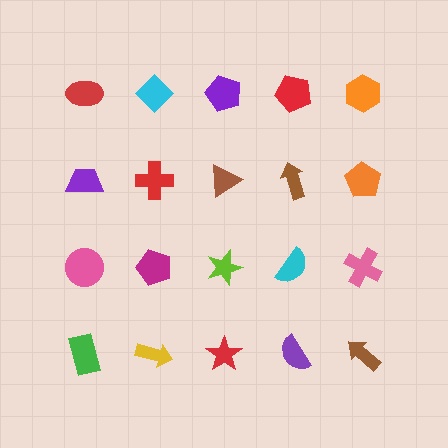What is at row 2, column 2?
A red cross.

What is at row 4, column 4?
A purple semicircle.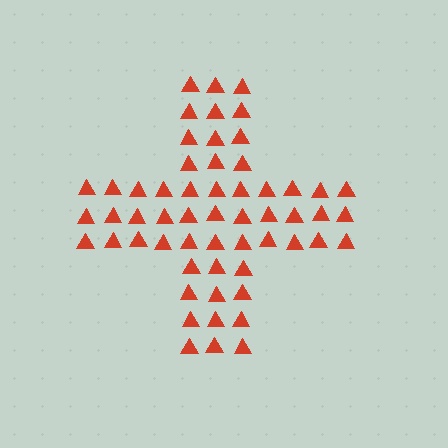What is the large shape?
The large shape is a cross.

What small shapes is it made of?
It is made of small triangles.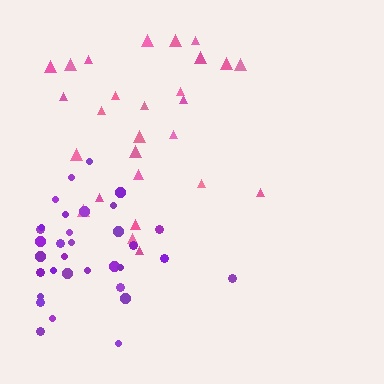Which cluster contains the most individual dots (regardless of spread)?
Purple (33).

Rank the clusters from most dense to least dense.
purple, pink.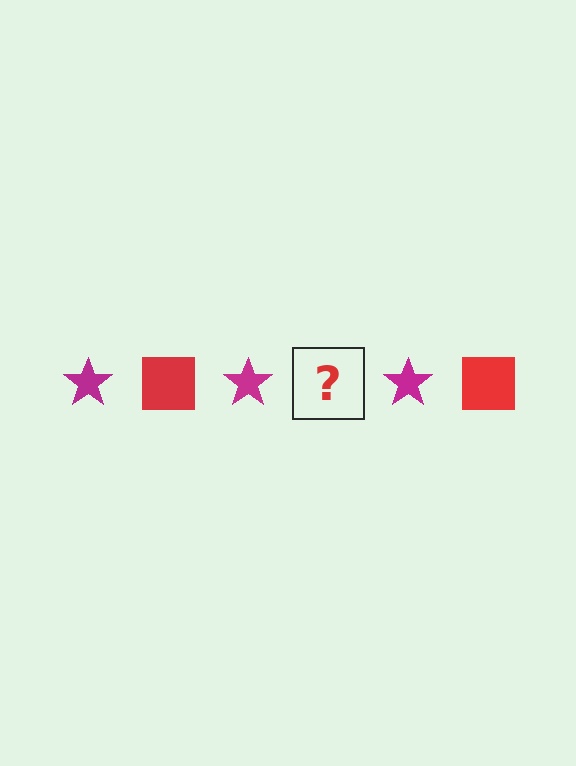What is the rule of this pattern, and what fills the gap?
The rule is that the pattern alternates between magenta star and red square. The gap should be filled with a red square.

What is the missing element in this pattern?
The missing element is a red square.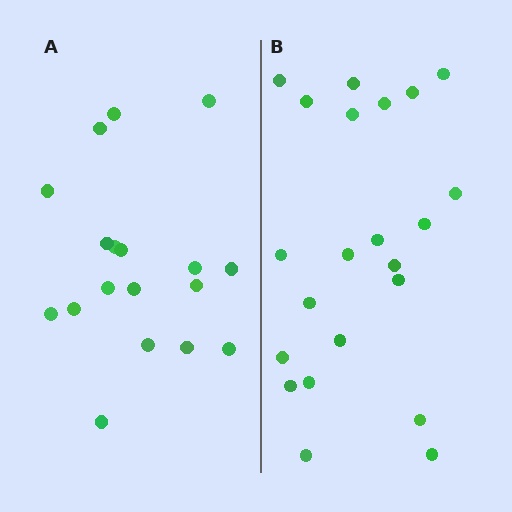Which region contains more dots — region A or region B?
Region B (the right region) has more dots.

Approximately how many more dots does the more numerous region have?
Region B has about 4 more dots than region A.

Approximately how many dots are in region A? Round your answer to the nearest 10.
About 20 dots. (The exact count is 18, which rounds to 20.)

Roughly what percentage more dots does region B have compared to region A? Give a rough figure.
About 20% more.